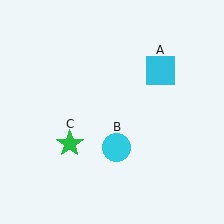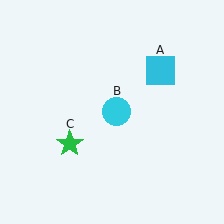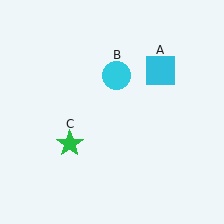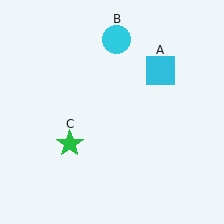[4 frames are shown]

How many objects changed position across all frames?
1 object changed position: cyan circle (object B).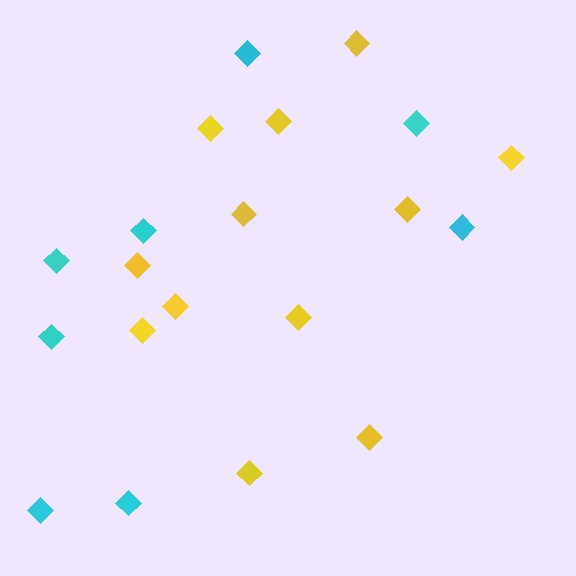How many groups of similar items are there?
There are 2 groups: one group of cyan diamonds (8) and one group of yellow diamonds (12).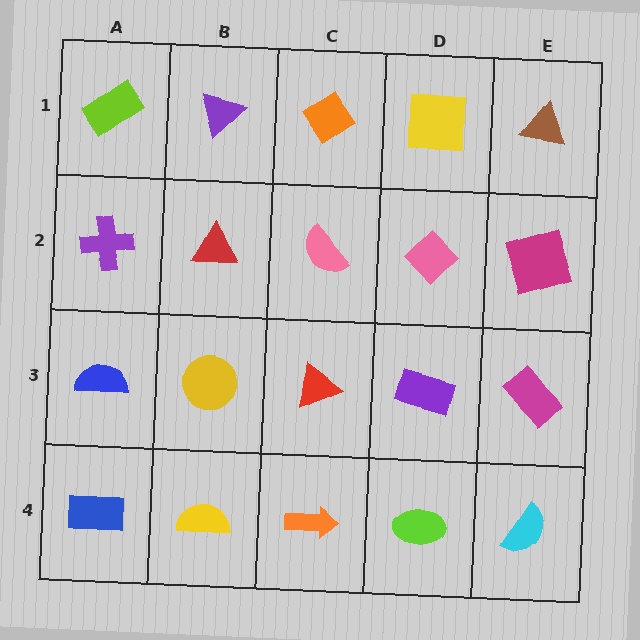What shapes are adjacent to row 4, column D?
A purple rectangle (row 3, column D), an orange arrow (row 4, column C), a cyan semicircle (row 4, column E).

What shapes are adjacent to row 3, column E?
A magenta square (row 2, column E), a cyan semicircle (row 4, column E), a purple rectangle (row 3, column D).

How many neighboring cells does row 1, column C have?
3.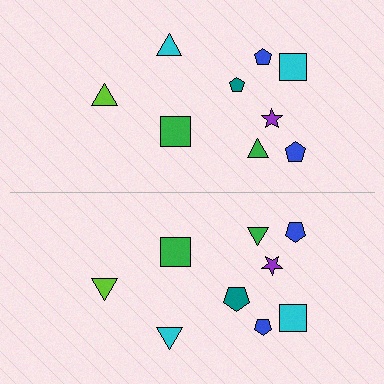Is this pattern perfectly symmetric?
No, the pattern is not perfectly symmetric. The teal pentagon on the bottom side has a different size than its mirror counterpart.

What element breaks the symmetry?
The teal pentagon on the bottom side has a different size than its mirror counterpart.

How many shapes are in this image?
There are 18 shapes in this image.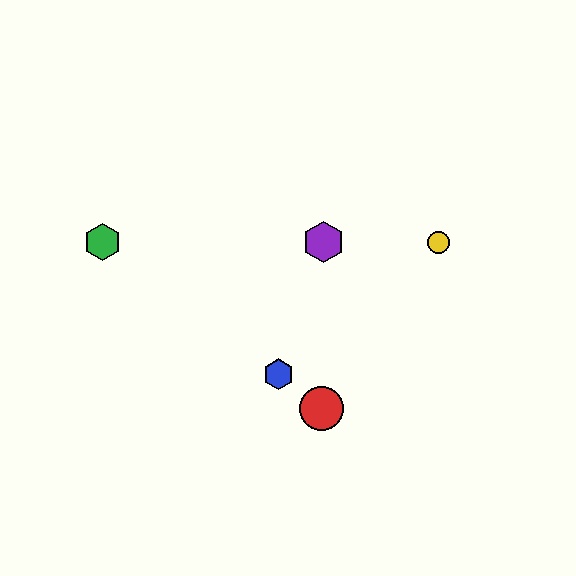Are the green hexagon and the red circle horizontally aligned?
No, the green hexagon is at y≈242 and the red circle is at y≈408.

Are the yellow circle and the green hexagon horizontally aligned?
Yes, both are at y≈242.